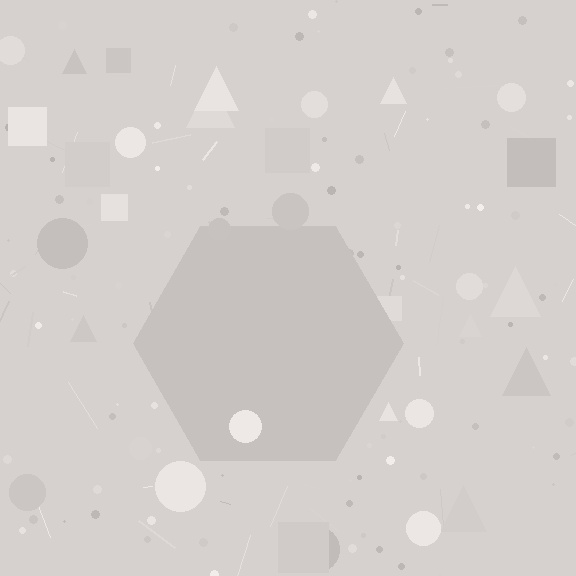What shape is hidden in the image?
A hexagon is hidden in the image.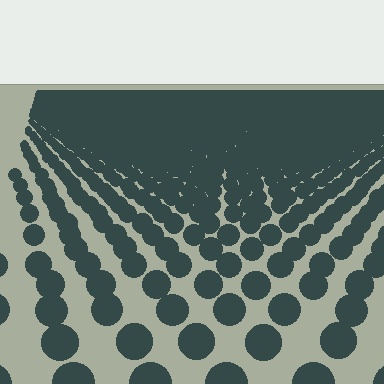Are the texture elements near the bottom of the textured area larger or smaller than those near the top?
Larger. Near the bottom, elements are closer to the viewer and appear at a bigger on-screen size.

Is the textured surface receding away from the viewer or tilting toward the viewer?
The surface is receding away from the viewer. Texture elements get smaller and denser toward the top.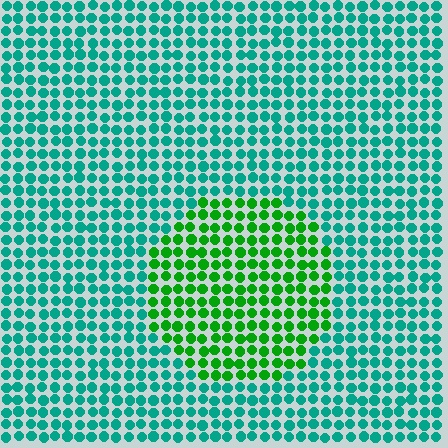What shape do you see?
I see a circle.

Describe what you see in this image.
The image is filled with small teal elements in a uniform arrangement. A circle-shaped region is visible where the elements are tinted to a slightly different hue, forming a subtle color boundary.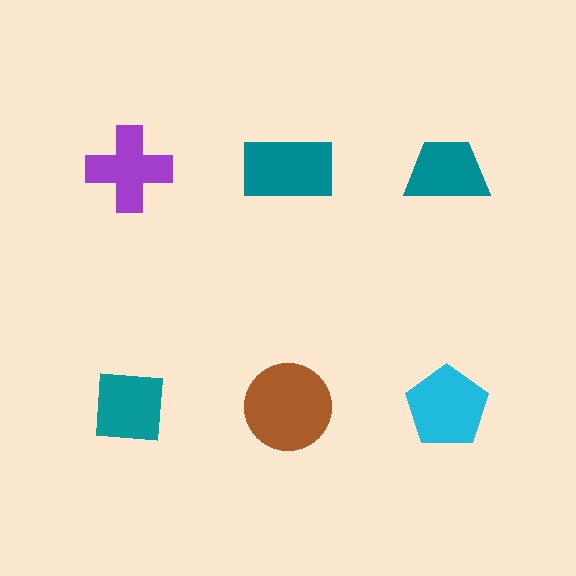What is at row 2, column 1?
A teal square.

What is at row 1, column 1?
A purple cross.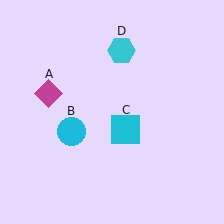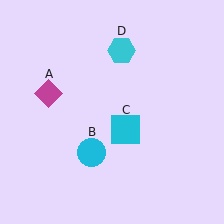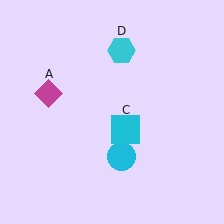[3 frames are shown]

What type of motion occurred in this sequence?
The cyan circle (object B) rotated counterclockwise around the center of the scene.